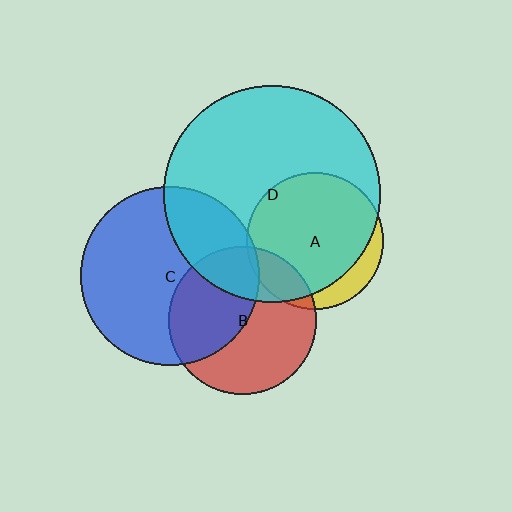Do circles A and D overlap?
Yes.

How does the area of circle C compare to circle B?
Approximately 1.5 times.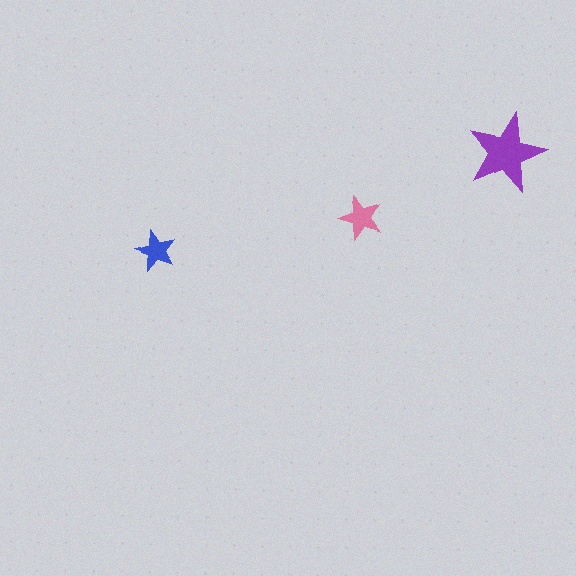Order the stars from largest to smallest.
the purple one, the pink one, the blue one.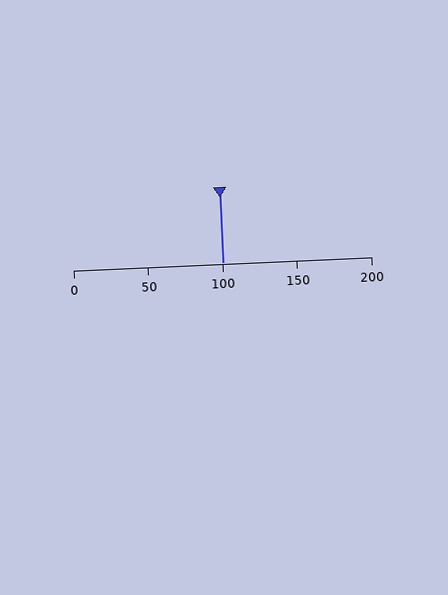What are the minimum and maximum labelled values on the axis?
The axis runs from 0 to 200.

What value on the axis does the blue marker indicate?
The marker indicates approximately 100.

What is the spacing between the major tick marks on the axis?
The major ticks are spaced 50 apart.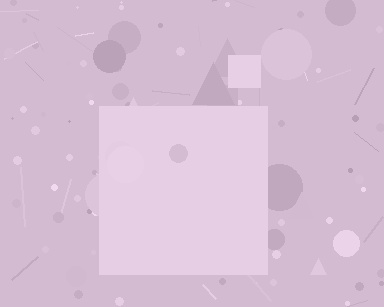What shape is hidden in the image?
A square is hidden in the image.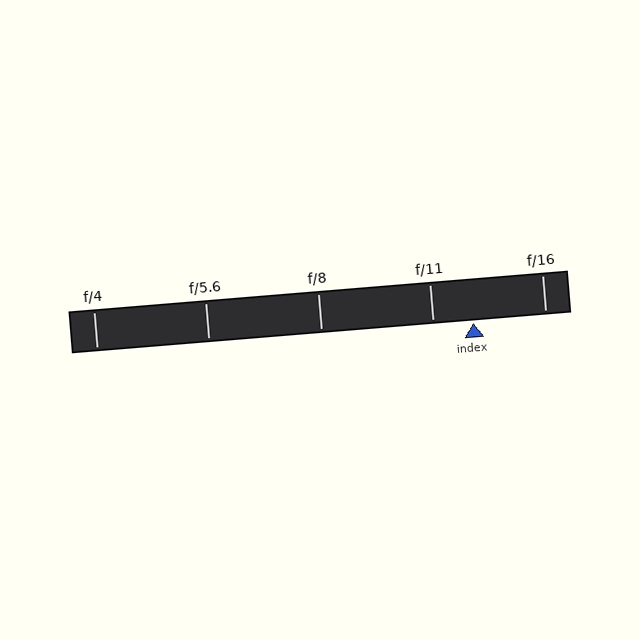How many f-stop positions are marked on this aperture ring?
There are 5 f-stop positions marked.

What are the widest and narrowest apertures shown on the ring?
The widest aperture shown is f/4 and the narrowest is f/16.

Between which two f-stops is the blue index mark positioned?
The index mark is between f/11 and f/16.